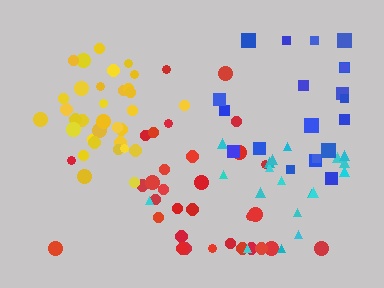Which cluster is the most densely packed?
Yellow.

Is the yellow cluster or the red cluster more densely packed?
Yellow.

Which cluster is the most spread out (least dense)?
Cyan.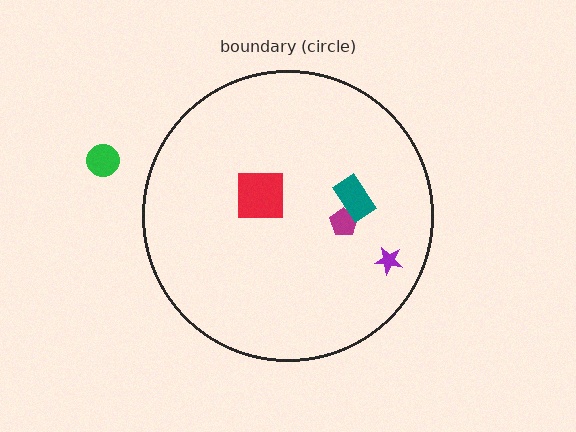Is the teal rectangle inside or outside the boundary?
Inside.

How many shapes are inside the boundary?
4 inside, 1 outside.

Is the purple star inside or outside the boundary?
Inside.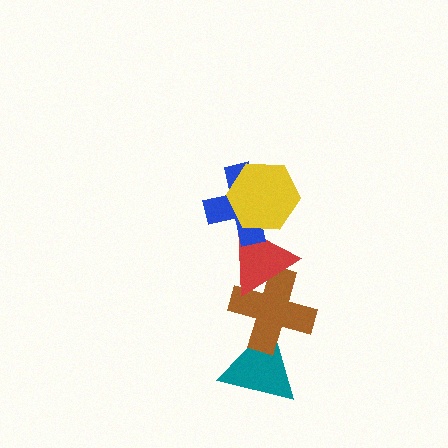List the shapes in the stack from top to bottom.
From top to bottom: the yellow hexagon, the blue cross, the red triangle, the brown cross, the teal triangle.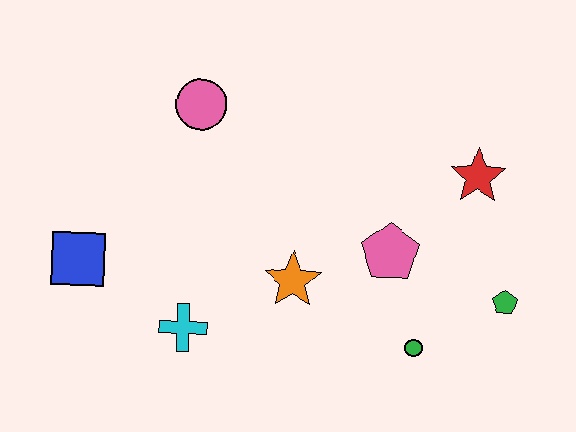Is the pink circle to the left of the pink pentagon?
Yes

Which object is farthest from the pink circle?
The green pentagon is farthest from the pink circle.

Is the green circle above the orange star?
No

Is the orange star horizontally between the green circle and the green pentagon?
No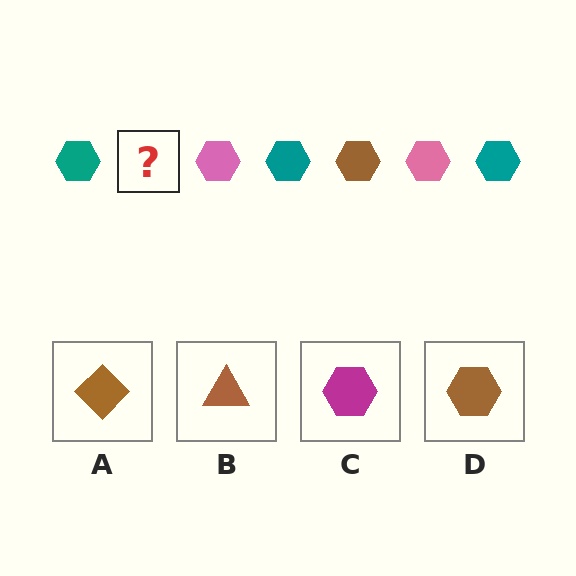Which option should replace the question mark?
Option D.